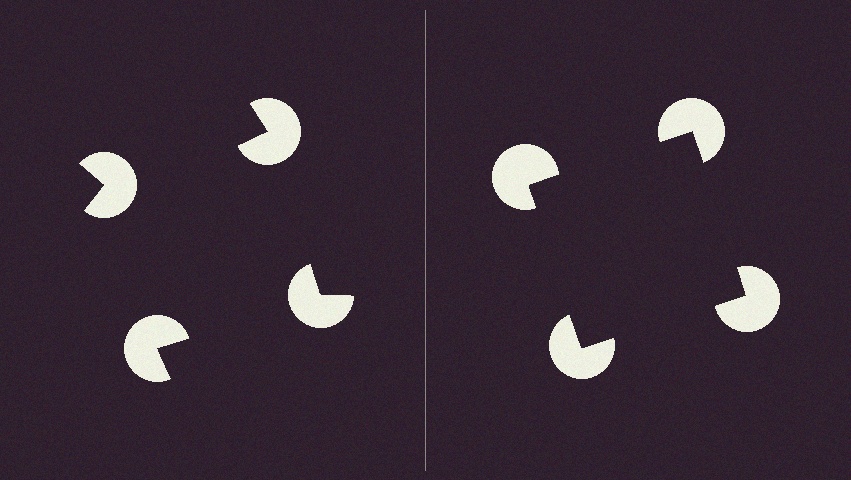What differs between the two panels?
The pac-man discs are positioned identically on both sides; only the wedge orientations differ. On the right they align to a square; on the left they are misaligned.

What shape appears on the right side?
An illusory square.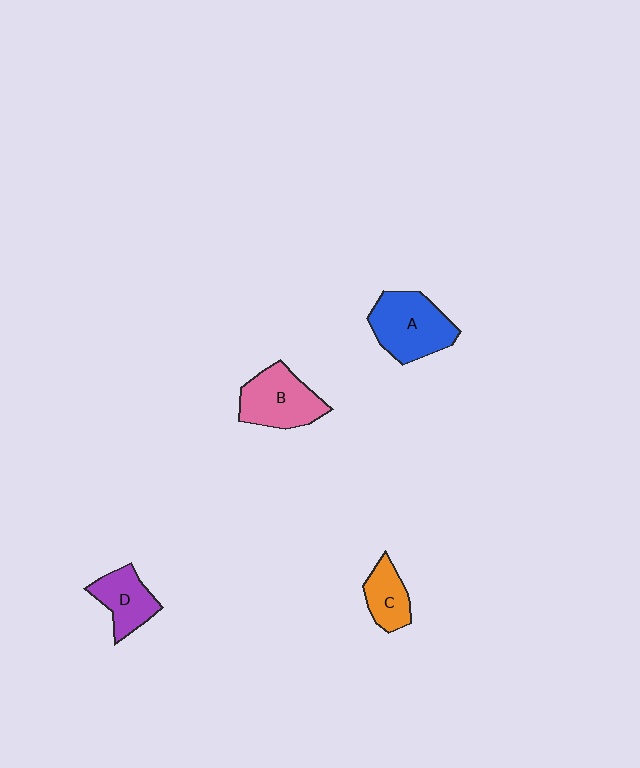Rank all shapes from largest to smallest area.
From largest to smallest: A (blue), B (pink), D (purple), C (orange).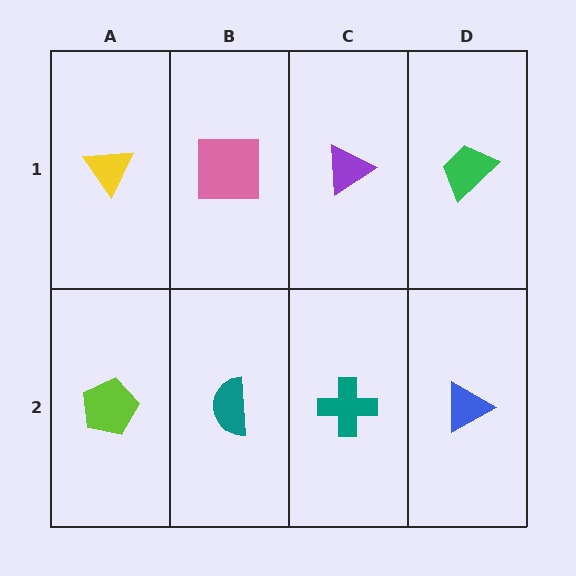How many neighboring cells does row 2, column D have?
2.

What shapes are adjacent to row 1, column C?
A teal cross (row 2, column C), a pink square (row 1, column B), a green trapezoid (row 1, column D).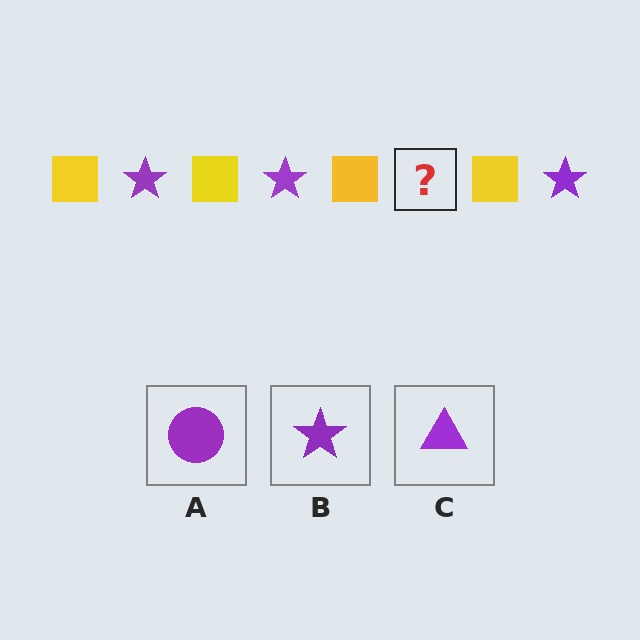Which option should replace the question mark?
Option B.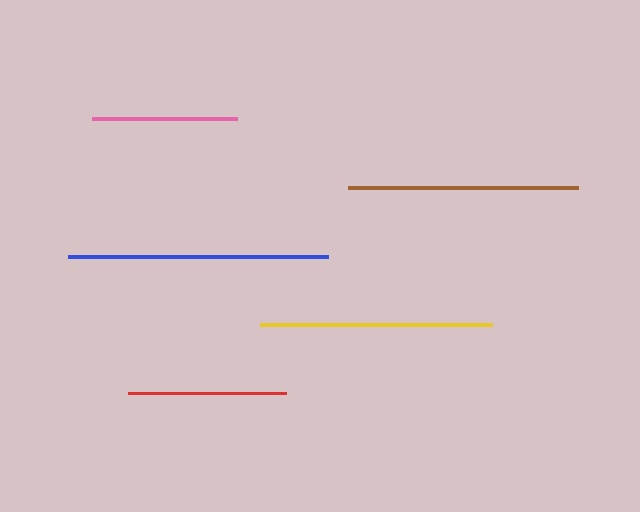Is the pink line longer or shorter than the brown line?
The brown line is longer than the pink line.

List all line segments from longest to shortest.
From longest to shortest: blue, yellow, brown, red, pink.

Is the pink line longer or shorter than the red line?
The red line is longer than the pink line.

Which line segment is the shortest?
The pink line is the shortest at approximately 145 pixels.